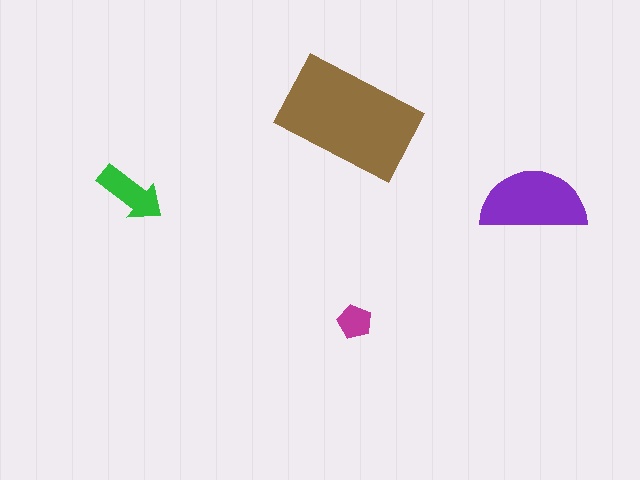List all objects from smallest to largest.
The magenta pentagon, the green arrow, the purple semicircle, the brown rectangle.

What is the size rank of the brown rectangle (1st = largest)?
1st.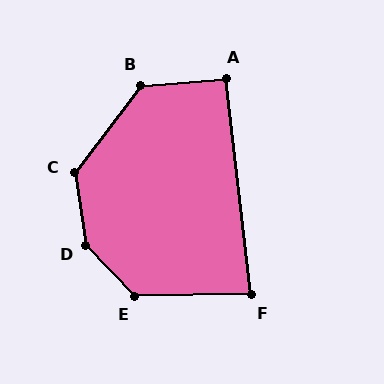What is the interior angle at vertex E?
Approximately 133 degrees (obtuse).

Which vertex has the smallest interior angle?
F, at approximately 84 degrees.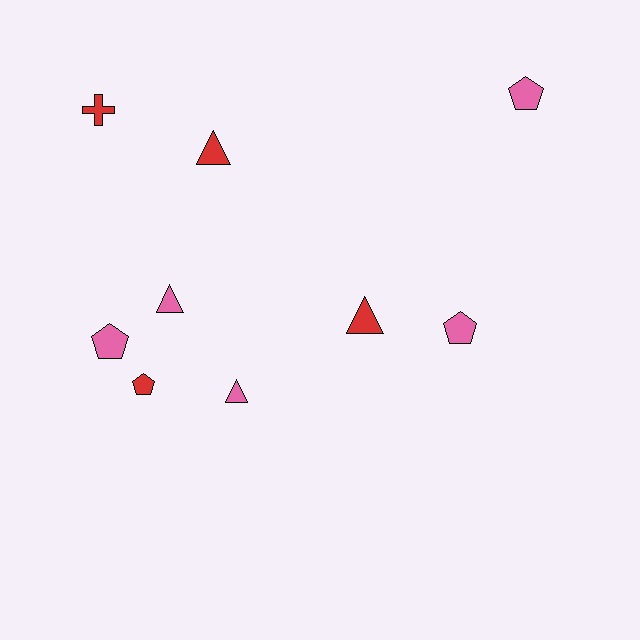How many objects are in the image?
There are 9 objects.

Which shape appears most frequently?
Triangle, with 4 objects.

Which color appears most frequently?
Pink, with 5 objects.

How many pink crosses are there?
There are no pink crosses.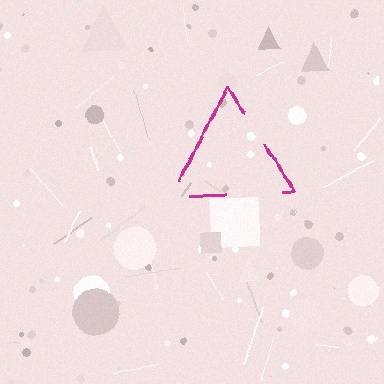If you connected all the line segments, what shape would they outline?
They would outline a triangle.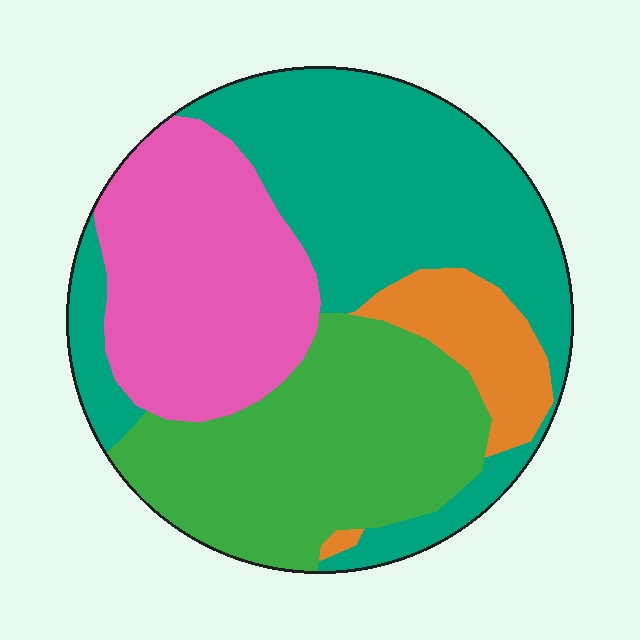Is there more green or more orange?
Green.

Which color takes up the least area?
Orange, at roughly 10%.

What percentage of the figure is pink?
Pink takes up about one quarter (1/4) of the figure.